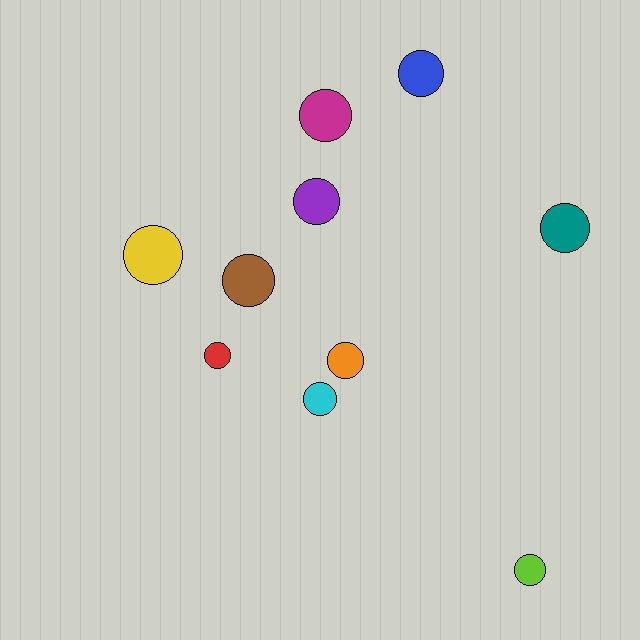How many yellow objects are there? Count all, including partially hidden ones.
There is 1 yellow object.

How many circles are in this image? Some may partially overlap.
There are 10 circles.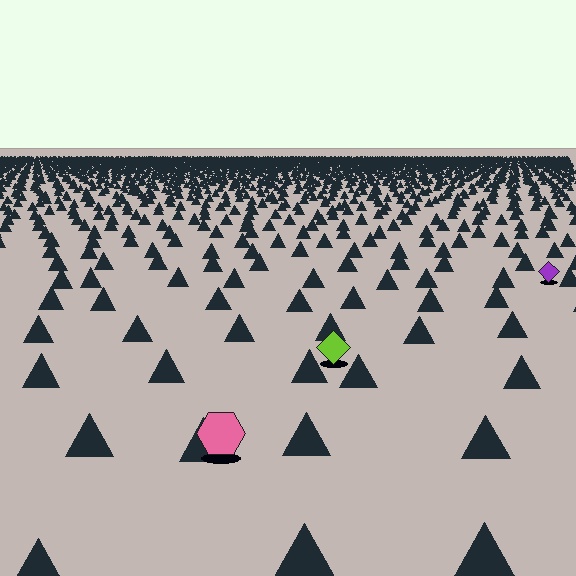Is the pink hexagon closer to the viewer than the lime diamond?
Yes. The pink hexagon is closer — you can tell from the texture gradient: the ground texture is coarser near it.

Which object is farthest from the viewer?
The purple diamond is farthest from the viewer. It appears smaller and the ground texture around it is denser.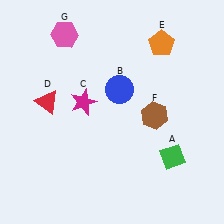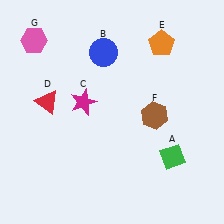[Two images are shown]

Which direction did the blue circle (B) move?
The blue circle (B) moved up.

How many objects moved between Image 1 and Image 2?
2 objects moved between the two images.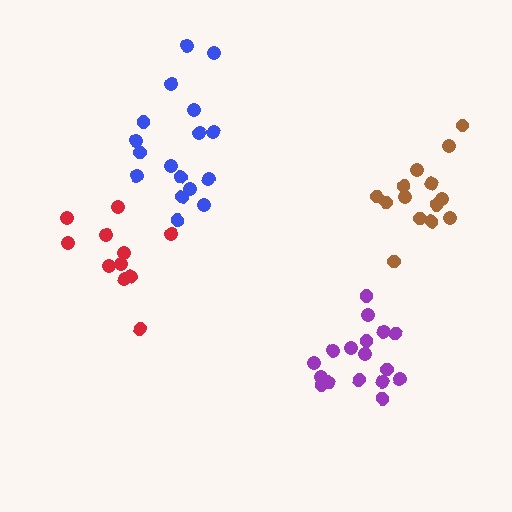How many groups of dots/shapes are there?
There are 4 groups.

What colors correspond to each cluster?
The clusters are colored: red, brown, purple, blue.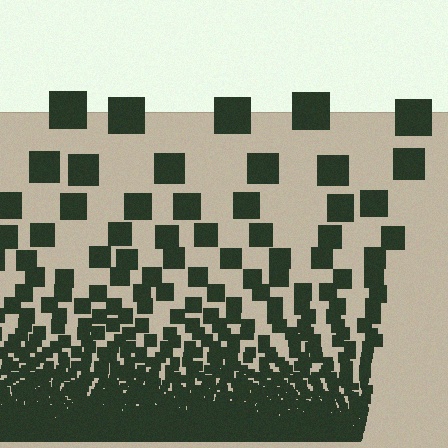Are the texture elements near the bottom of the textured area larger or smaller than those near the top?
Smaller. The gradient is inverted — elements near the bottom are smaller and denser.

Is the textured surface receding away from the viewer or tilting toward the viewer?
The surface appears to tilt toward the viewer. Texture elements get larger and sparser toward the top.